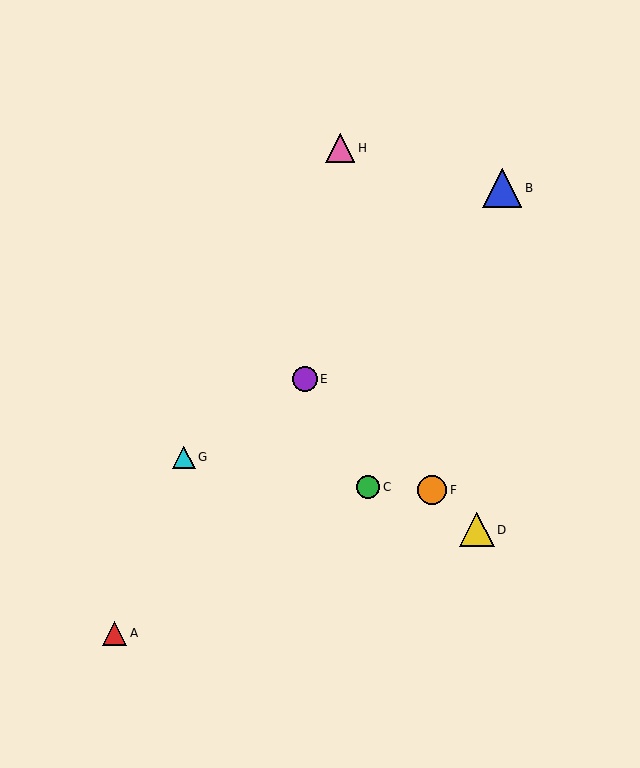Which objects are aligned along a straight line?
Objects D, E, F are aligned along a straight line.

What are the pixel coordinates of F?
Object F is at (432, 490).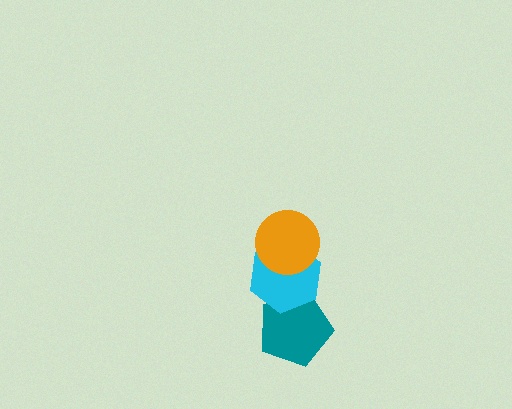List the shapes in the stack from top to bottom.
From top to bottom: the orange circle, the cyan hexagon, the teal pentagon.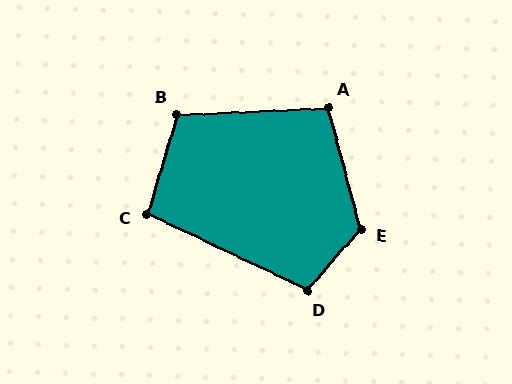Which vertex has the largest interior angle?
E, at approximately 124 degrees.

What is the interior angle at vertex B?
Approximately 109 degrees (obtuse).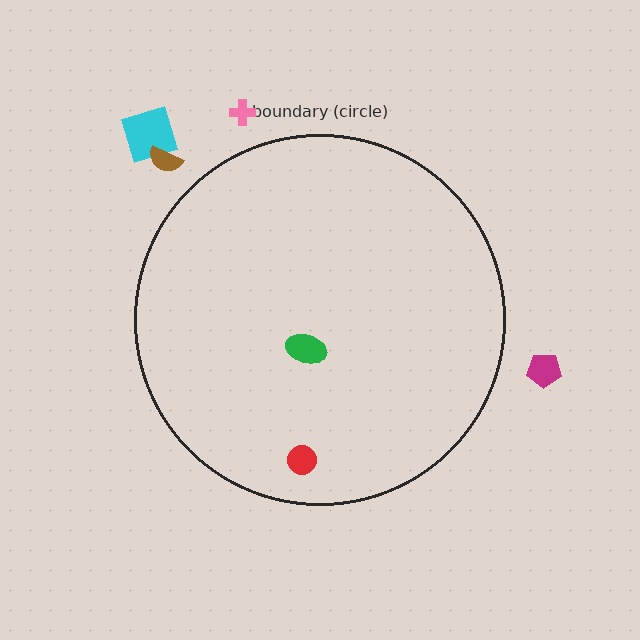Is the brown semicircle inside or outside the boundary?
Outside.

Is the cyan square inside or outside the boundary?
Outside.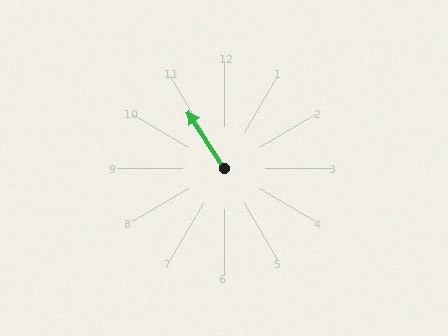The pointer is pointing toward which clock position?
Roughly 11 o'clock.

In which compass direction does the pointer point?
Northwest.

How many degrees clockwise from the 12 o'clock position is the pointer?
Approximately 327 degrees.